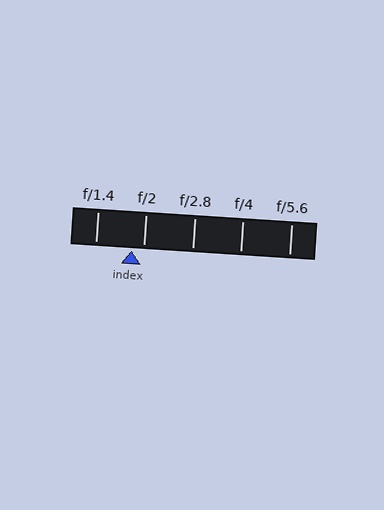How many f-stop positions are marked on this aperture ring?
There are 5 f-stop positions marked.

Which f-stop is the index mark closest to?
The index mark is closest to f/2.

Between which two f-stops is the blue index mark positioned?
The index mark is between f/1.4 and f/2.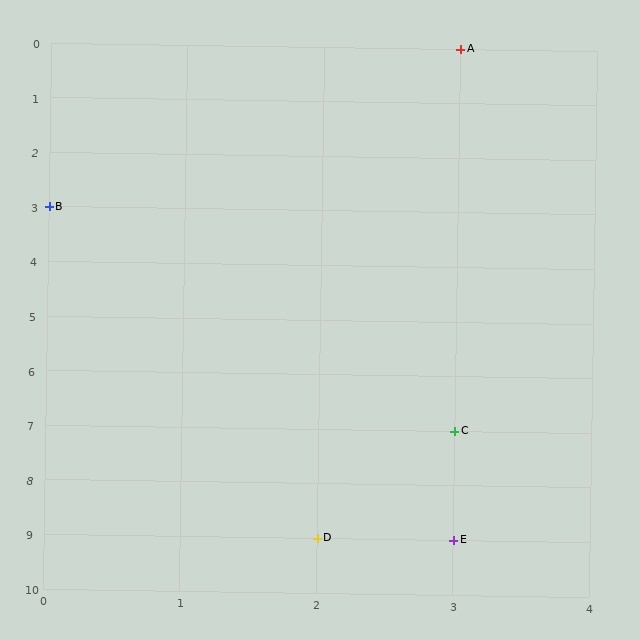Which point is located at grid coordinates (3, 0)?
Point A is at (3, 0).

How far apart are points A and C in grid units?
Points A and C are 7 rows apart.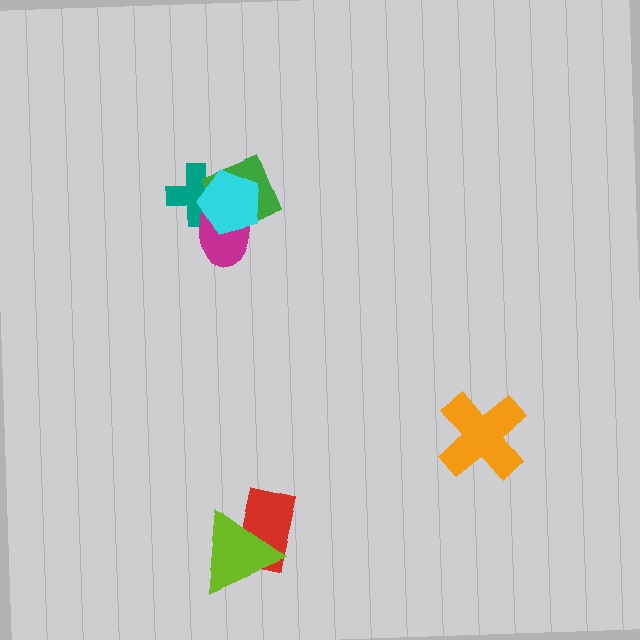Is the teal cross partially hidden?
Yes, it is partially covered by another shape.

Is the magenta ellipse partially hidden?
Yes, it is partially covered by another shape.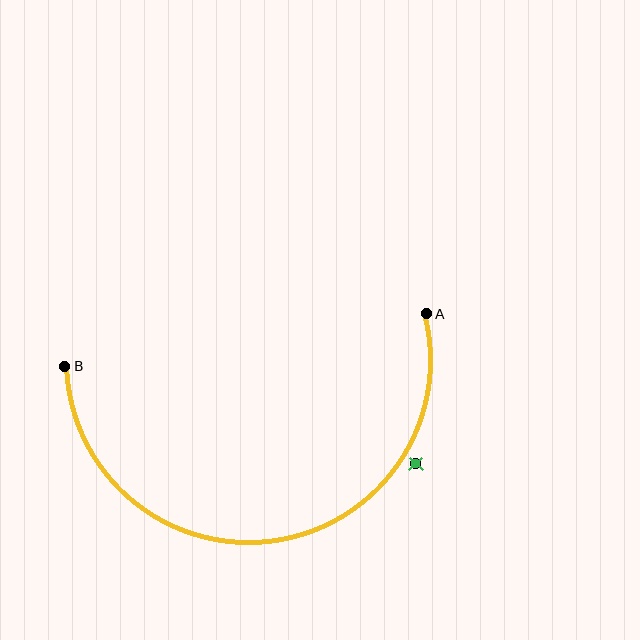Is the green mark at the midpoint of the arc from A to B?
No — the green mark does not lie on the arc at all. It sits slightly outside the curve.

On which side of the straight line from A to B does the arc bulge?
The arc bulges below the straight line connecting A and B.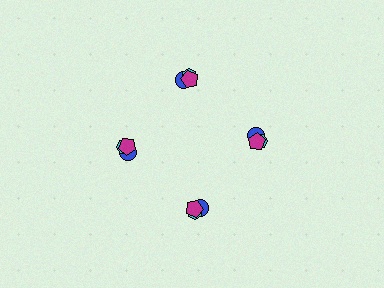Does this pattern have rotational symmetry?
Yes, this pattern has 4-fold rotational symmetry. It looks the same after rotating 90 degrees around the center.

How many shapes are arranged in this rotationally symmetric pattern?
There are 12 shapes, arranged in 4 groups of 3.